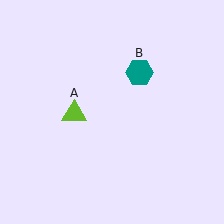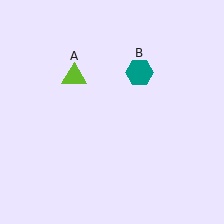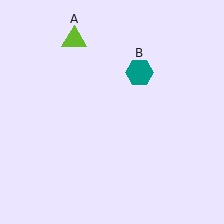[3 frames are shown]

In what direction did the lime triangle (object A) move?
The lime triangle (object A) moved up.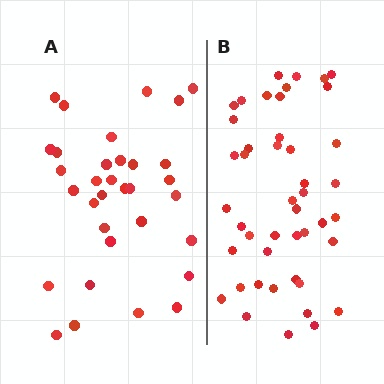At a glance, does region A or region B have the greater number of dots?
Region B (the right region) has more dots.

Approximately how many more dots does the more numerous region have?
Region B has roughly 12 or so more dots than region A.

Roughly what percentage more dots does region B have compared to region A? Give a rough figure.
About 35% more.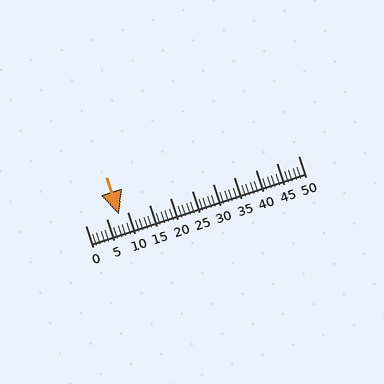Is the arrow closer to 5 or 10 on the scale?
The arrow is closer to 10.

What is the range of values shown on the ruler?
The ruler shows values from 0 to 50.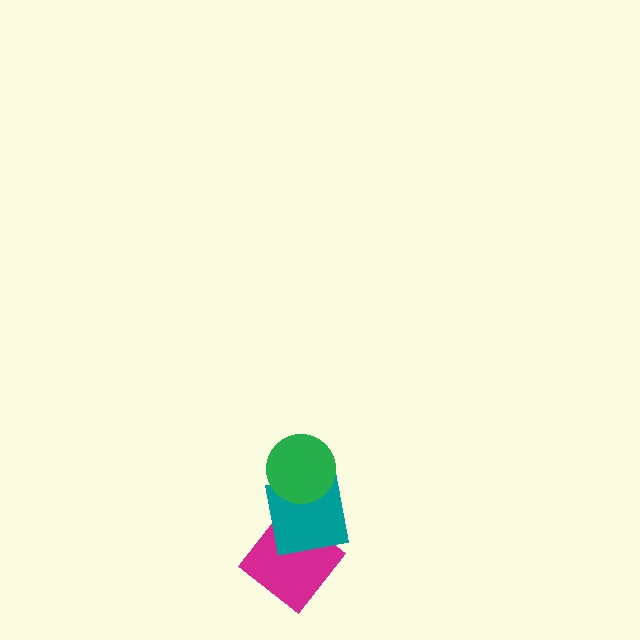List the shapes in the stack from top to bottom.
From top to bottom: the green circle, the teal square, the magenta diamond.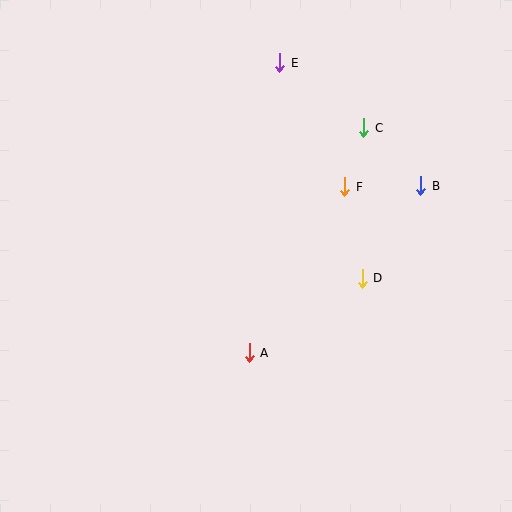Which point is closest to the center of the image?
Point A at (249, 353) is closest to the center.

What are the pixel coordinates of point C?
Point C is at (364, 128).